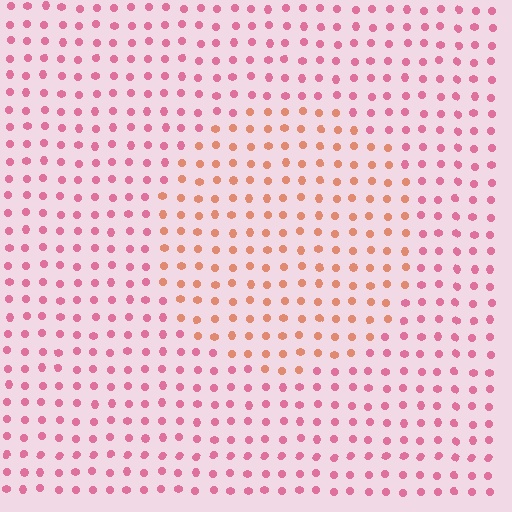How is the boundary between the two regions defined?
The boundary is defined purely by a slight shift in hue (about 39 degrees). Spacing, size, and orientation are identical on both sides.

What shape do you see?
I see a circle.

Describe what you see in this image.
The image is filled with small pink elements in a uniform arrangement. A circle-shaped region is visible where the elements are tinted to a slightly different hue, forming a subtle color boundary.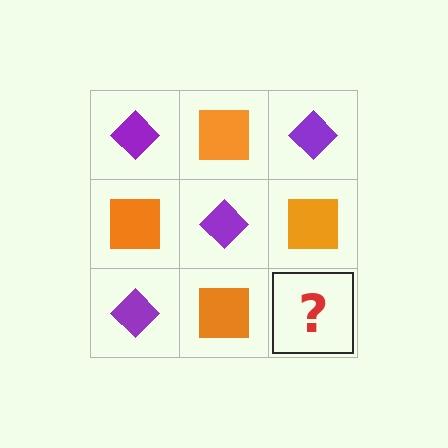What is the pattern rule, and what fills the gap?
The rule is that it alternates purple diamond and orange square in a checkerboard pattern. The gap should be filled with a purple diamond.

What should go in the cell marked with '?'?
The missing cell should contain a purple diamond.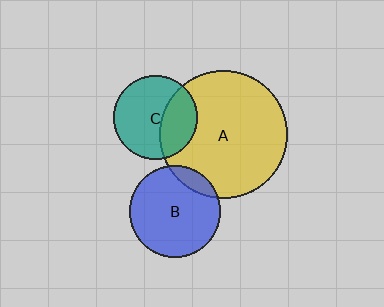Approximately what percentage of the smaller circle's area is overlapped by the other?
Approximately 35%.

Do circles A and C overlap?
Yes.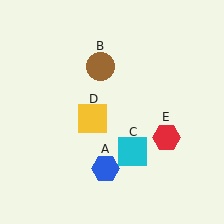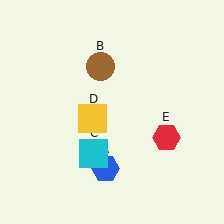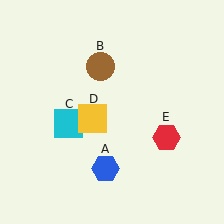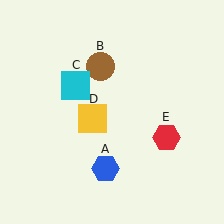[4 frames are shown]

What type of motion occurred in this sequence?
The cyan square (object C) rotated clockwise around the center of the scene.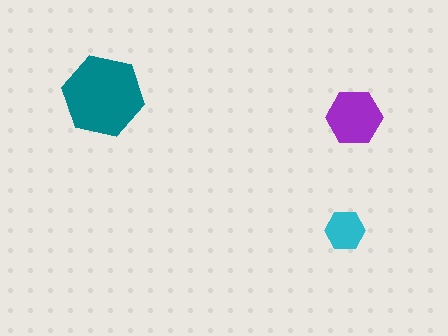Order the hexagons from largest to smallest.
the teal one, the purple one, the cyan one.